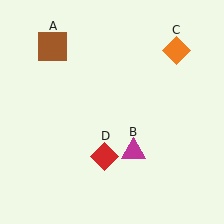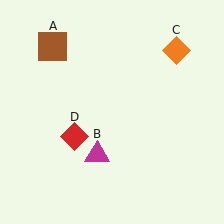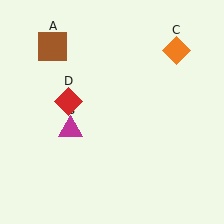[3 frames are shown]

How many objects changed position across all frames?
2 objects changed position: magenta triangle (object B), red diamond (object D).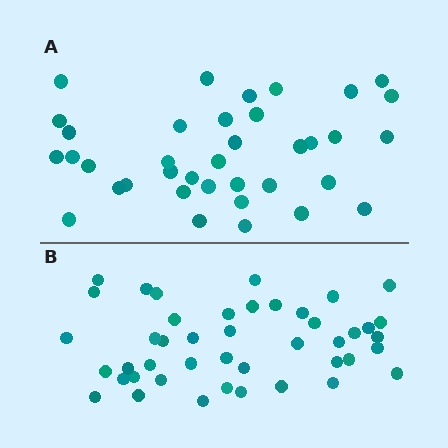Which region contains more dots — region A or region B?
Region B (the bottom region) has more dots.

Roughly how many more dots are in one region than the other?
Region B has roughly 8 or so more dots than region A.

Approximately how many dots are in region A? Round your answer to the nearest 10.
About 40 dots. (The exact count is 37, which rounds to 40.)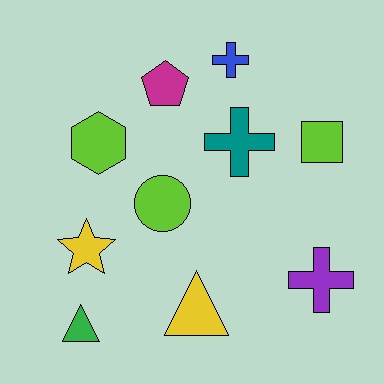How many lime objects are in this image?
There are 3 lime objects.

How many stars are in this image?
There is 1 star.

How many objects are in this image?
There are 10 objects.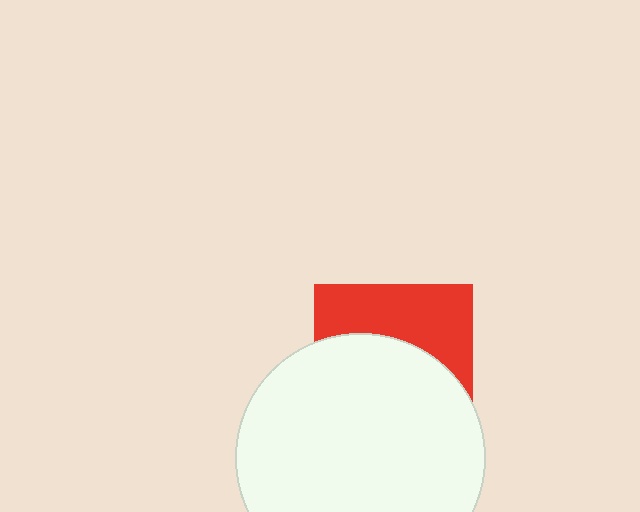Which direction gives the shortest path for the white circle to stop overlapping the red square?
Moving down gives the shortest separation.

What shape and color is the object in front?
The object in front is a white circle.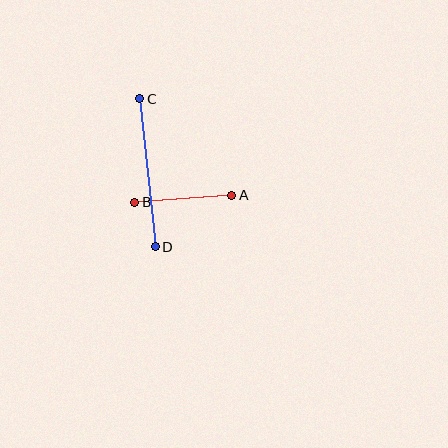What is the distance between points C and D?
The distance is approximately 149 pixels.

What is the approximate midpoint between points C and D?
The midpoint is at approximately (147, 173) pixels.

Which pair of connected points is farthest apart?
Points C and D are farthest apart.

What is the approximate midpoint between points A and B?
The midpoint is at approximately (183, 199) pixels.